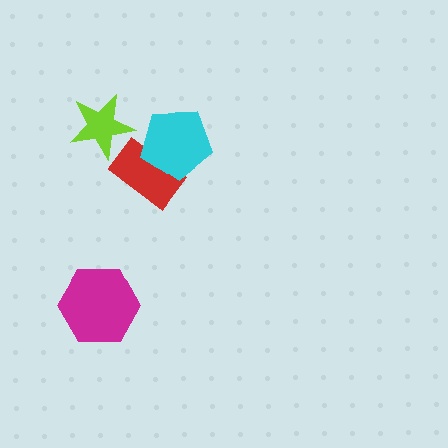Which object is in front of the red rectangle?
The cyan pentagon is in front of the red rectangle.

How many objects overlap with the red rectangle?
1 object overlaps with the red rectangle.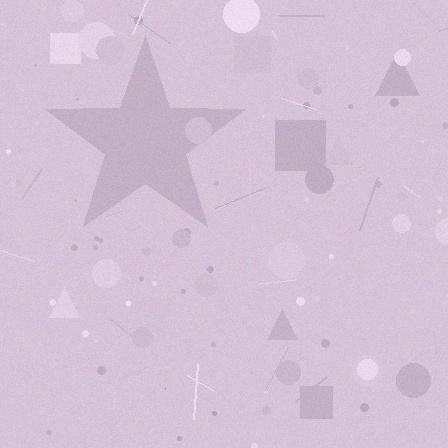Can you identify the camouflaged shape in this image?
The camouflaged shape is a star.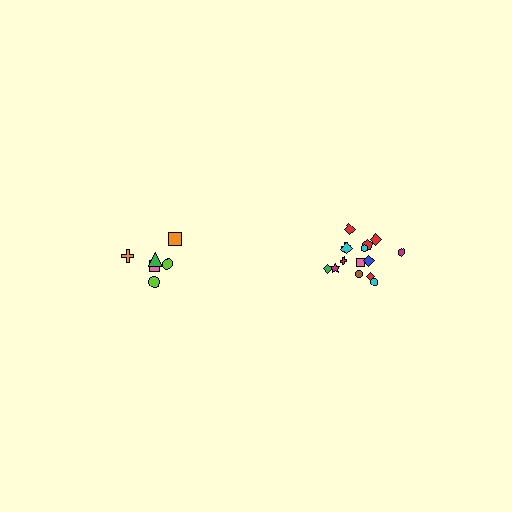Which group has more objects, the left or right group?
The right group.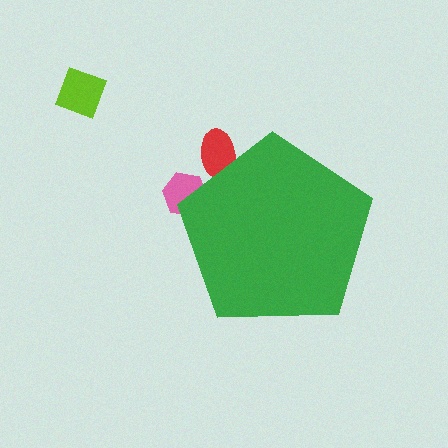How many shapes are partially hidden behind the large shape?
2 shapes are partially hidden.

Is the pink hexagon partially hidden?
Yes, the pink hexagon is partially hidden behind the green pentagon.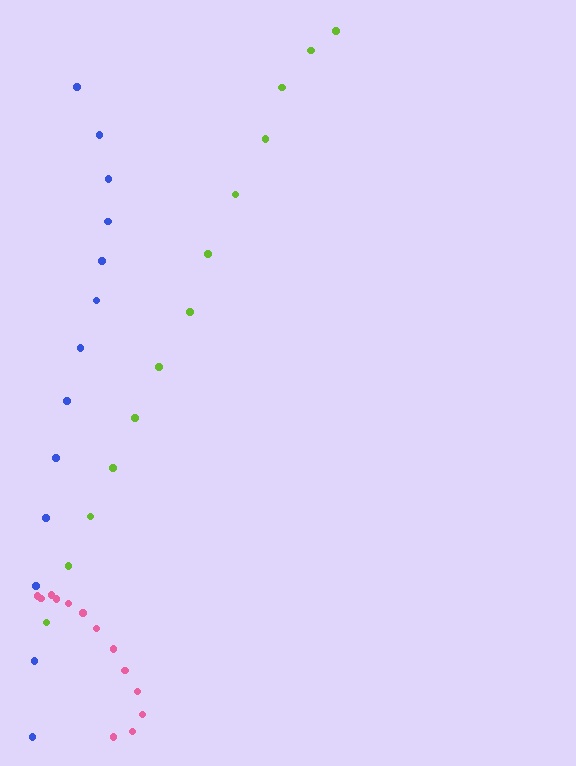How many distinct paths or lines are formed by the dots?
There are 3 distinct paths.